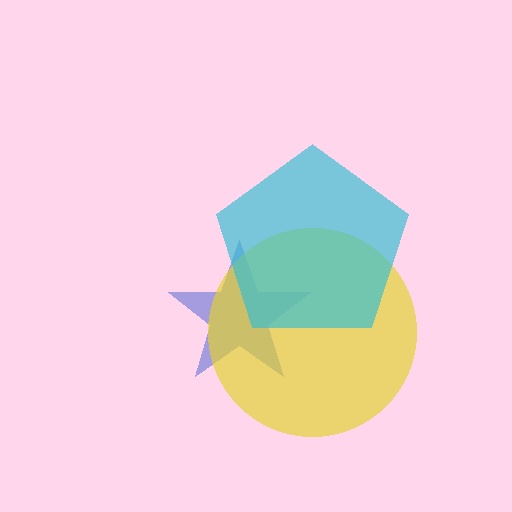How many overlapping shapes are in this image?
There are 3 overlapping shapes in the image.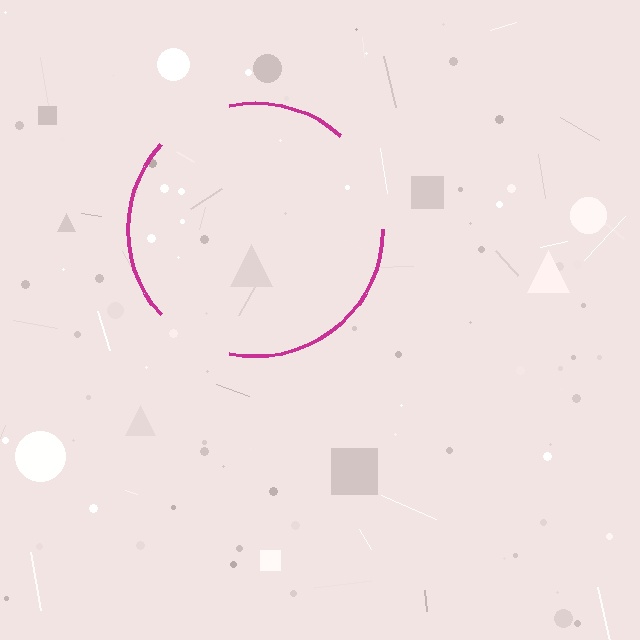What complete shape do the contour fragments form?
The contour fragments form a circle.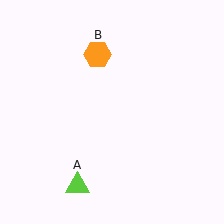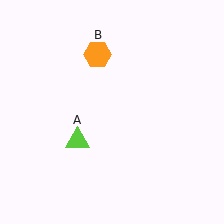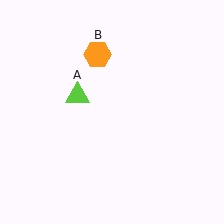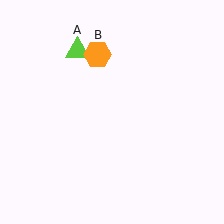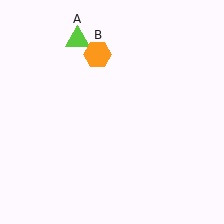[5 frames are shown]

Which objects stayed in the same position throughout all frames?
Orange hexagon (object B) remained stationary.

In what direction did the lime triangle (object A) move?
The lime triangle (object A) moved up.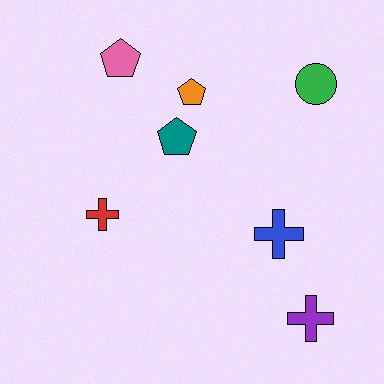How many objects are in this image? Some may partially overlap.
There are 7 objects.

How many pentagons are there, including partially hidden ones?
There are 3 pentagons.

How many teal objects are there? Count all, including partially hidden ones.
There is 1 teal object.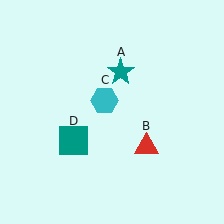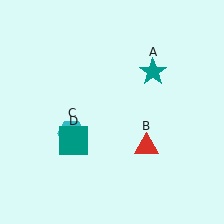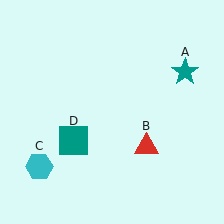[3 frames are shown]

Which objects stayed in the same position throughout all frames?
Red triangle (object B) and teal square (object D) remained stationary.